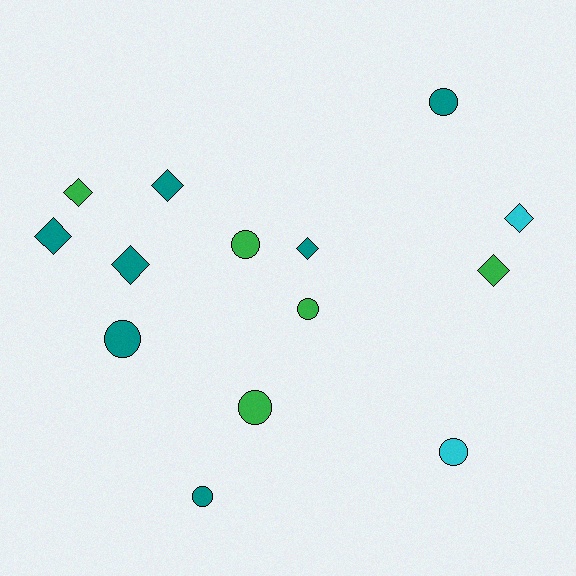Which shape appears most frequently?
Diamond, with 7 objects.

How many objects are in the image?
There are 14 objects.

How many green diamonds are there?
There are 2 green diamonds.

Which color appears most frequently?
Teal, with 7 objects.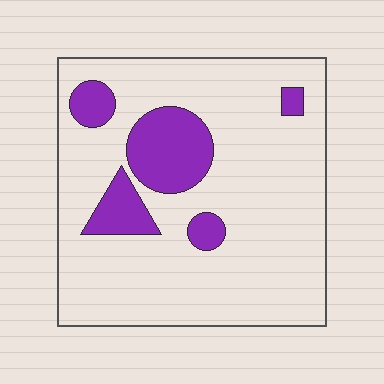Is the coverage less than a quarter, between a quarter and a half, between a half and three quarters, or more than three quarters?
Less than a quarter.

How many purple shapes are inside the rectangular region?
5.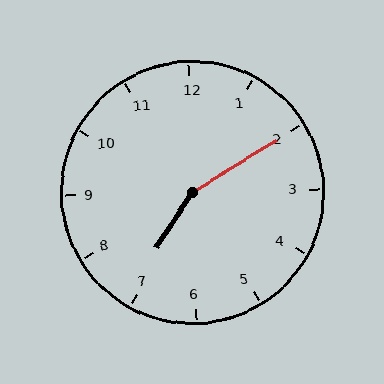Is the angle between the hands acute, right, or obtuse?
It is obtuse.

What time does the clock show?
7:10.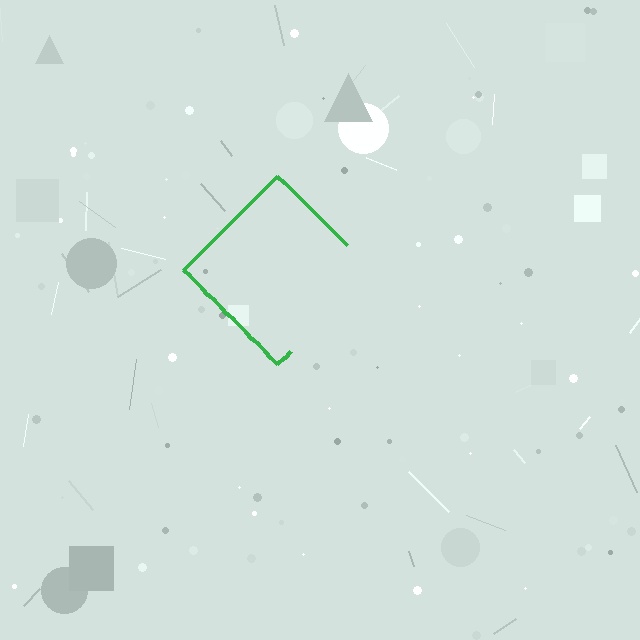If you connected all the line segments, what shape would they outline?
They would outline a diamond.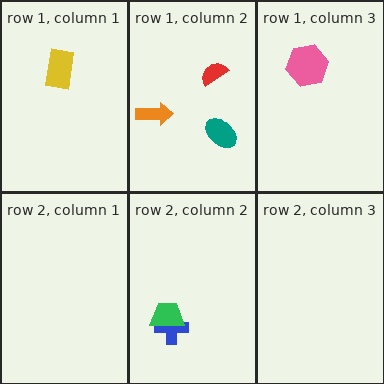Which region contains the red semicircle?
The row 1, column 2 region.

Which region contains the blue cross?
The row 2, column 2 region.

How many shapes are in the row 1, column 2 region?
3.